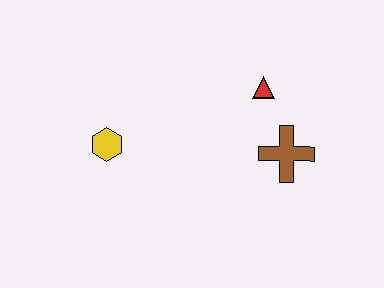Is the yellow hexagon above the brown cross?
Yes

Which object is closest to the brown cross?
The red triangle is closest to the brown cross.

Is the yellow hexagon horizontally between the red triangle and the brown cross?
No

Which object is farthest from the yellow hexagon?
The brown cross is farthest from the yellow hexagon.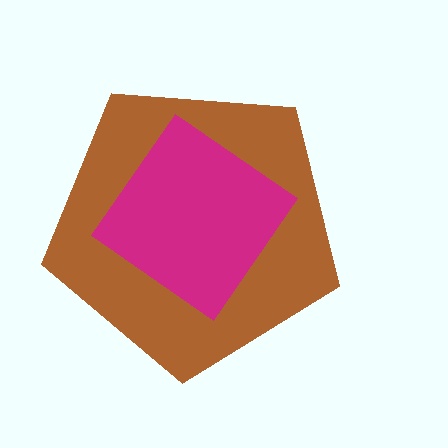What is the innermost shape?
The magenta diamond.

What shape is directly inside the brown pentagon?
The magenta diamond.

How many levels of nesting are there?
2.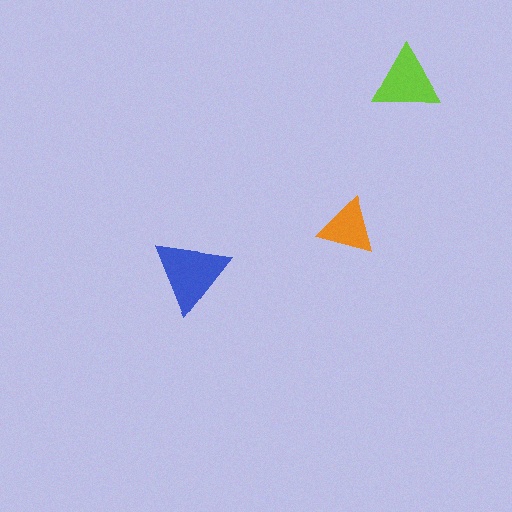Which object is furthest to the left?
The blue triangle is leftmost.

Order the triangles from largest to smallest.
the blue one, the lime one, the orange one.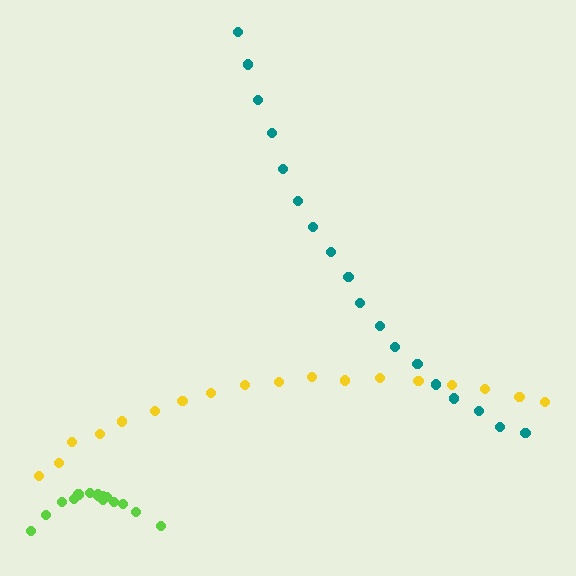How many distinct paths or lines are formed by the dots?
There are 3 distinct paths.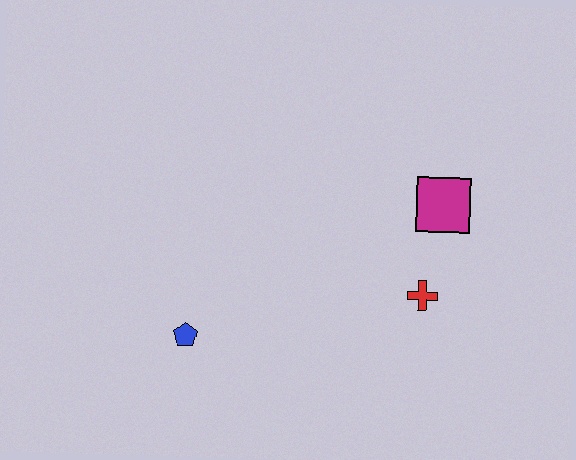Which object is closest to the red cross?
The magenta square is closest to the red cross.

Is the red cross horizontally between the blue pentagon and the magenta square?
Yes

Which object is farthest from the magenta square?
The blue pentagon is farthest from the magenta square.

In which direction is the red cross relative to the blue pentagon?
The red cross is to the right of the blue pentagon.